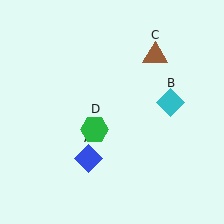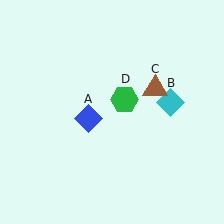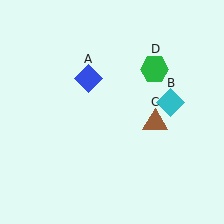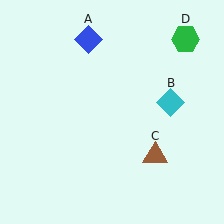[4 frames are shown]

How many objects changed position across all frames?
3 objects changed position: blue diamond (object A), brown triangle (object C), green hexagon (object D).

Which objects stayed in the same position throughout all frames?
Cyan diamond (object B) remained stationary.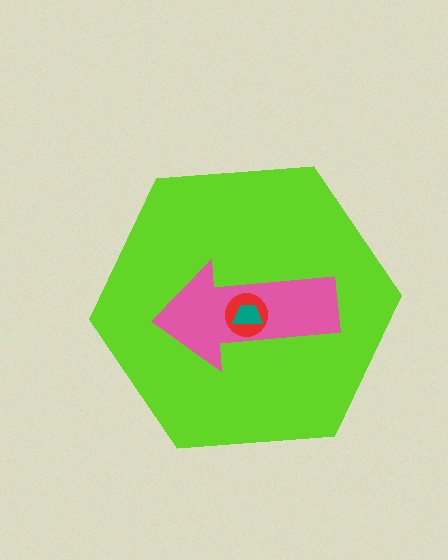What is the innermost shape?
The teal trapezoid.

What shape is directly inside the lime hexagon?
The pink arrow.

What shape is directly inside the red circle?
The teal trapezoid.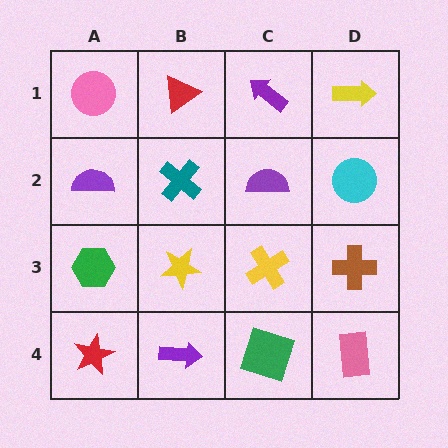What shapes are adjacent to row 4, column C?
A yellow cross (row 3, column C), a purple arrow (row 4, column B), a pink rectangle (row 4, column D).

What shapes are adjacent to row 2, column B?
A red triangle (row 1, column B), a yellow star (row 3, column B), a purple semicircle (row 2, column A), a purple semicircle (row 2, column C).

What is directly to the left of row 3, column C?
A yellow star.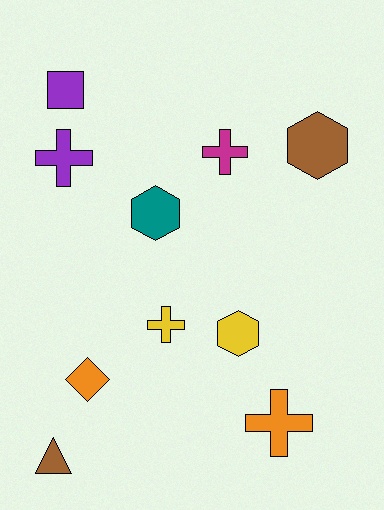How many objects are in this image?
There are 10 objects.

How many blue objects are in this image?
There are no blue objects.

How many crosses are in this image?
There are 4 crosses.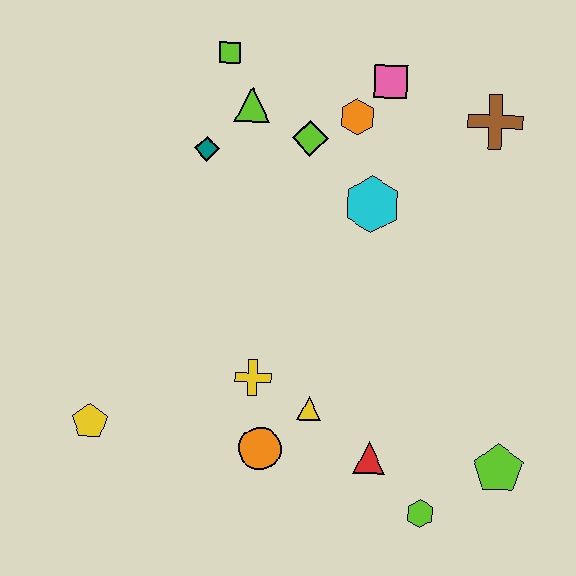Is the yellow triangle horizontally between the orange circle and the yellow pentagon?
No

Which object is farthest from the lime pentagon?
The lime square is farthest from the lime pentagon.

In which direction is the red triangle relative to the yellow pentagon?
The red triangle is to the right of the yellow pentagon.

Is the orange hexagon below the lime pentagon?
No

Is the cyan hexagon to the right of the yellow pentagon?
Yes